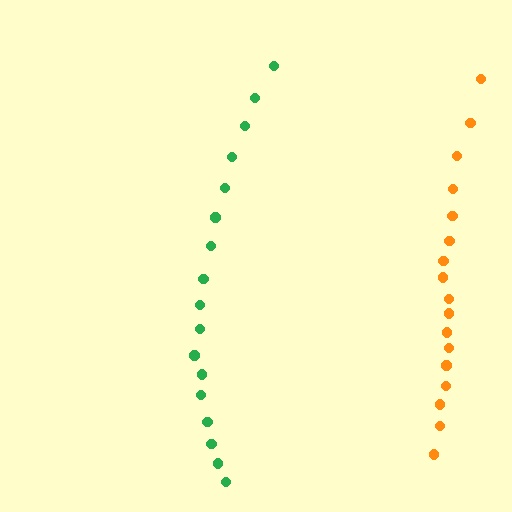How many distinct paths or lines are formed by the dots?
There are 2 distinct paths.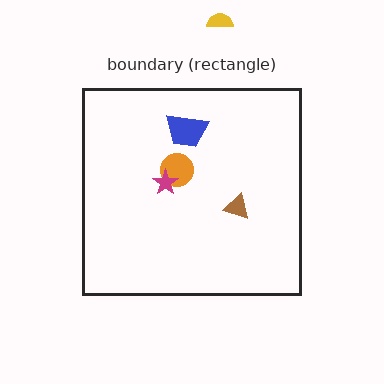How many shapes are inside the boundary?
4 inside, 1 outside.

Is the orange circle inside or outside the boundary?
Inside.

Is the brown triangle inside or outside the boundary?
Inside.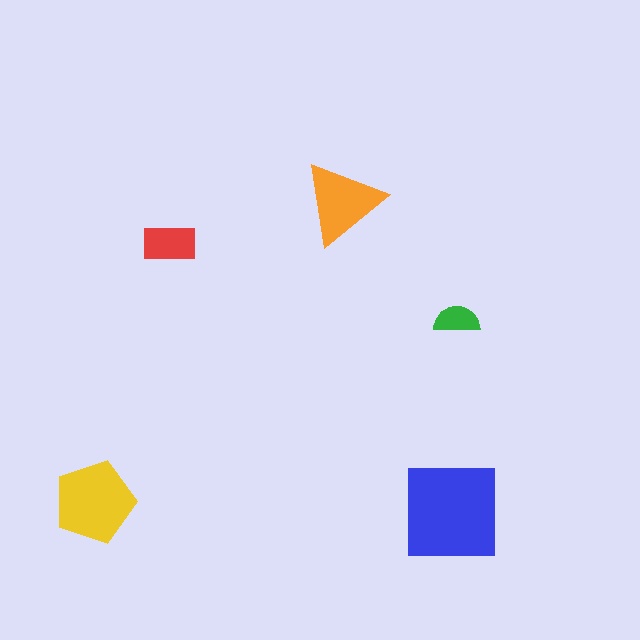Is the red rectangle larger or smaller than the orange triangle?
Smaller.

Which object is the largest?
The blue square.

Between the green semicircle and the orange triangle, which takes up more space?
The orange triangle.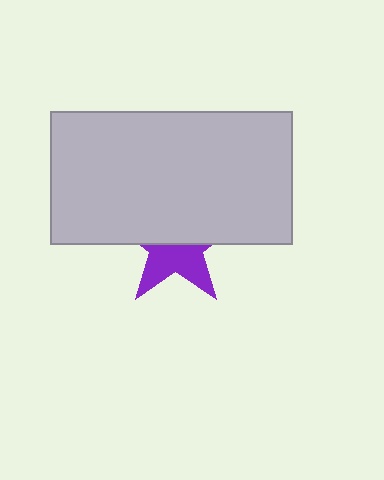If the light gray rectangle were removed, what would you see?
You would see the complete purple star.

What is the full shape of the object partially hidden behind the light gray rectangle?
The partially hidden object is a purple star.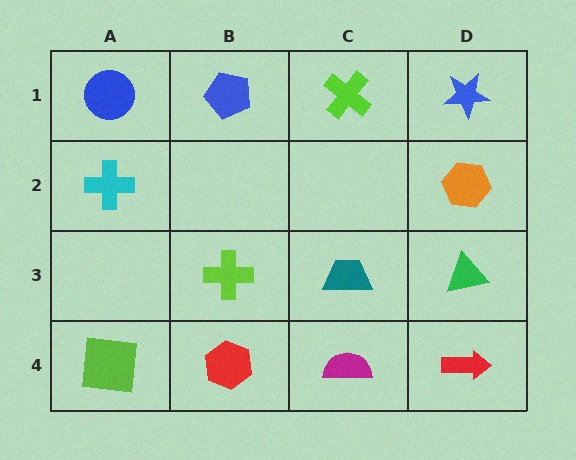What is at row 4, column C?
A magenta semicircle.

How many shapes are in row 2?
2 shapes.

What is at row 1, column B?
A blue pentagon.